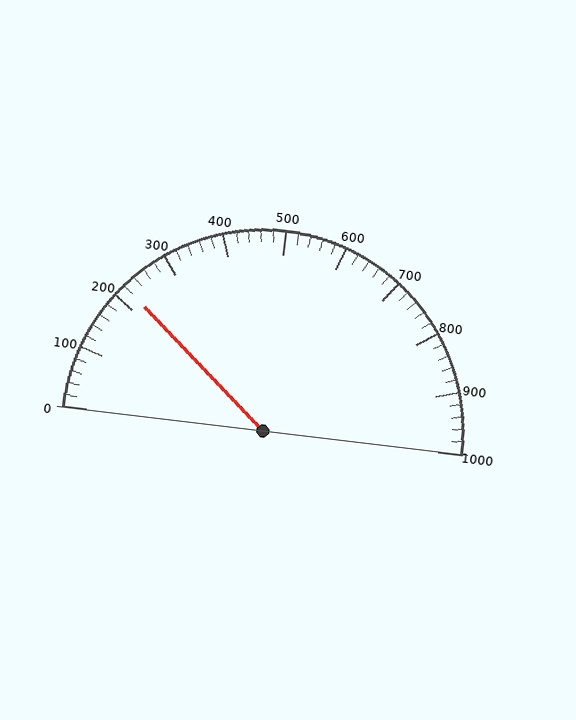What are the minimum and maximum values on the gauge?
The gauge ranges from 0 to 1000.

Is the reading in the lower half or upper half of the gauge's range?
The reading is in the lower half of the range (0 to 1000).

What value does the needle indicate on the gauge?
The needle indicates approximately 220.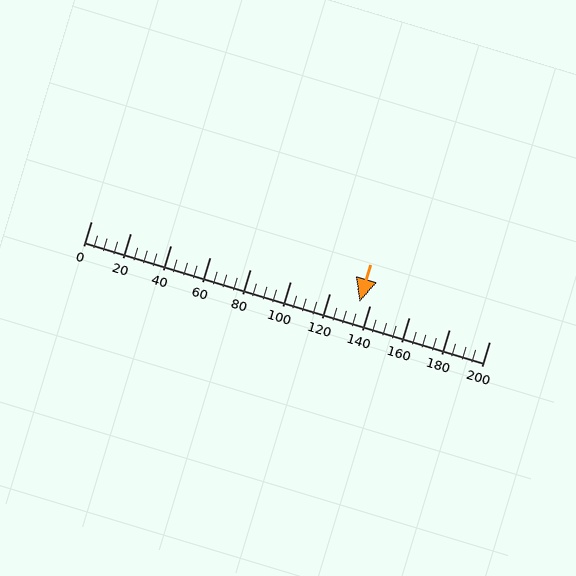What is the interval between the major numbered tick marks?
The major tick marks are spaced 20 units apart.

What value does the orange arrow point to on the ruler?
The orange arrow points to approximately 135.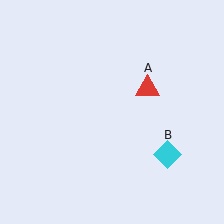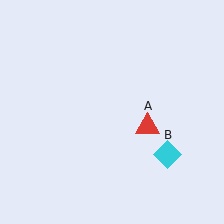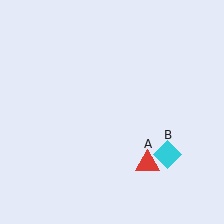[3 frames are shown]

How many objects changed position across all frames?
1 object changed position: red triangle (object A).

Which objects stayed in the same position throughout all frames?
Cyan diamond (object B) remained stationary.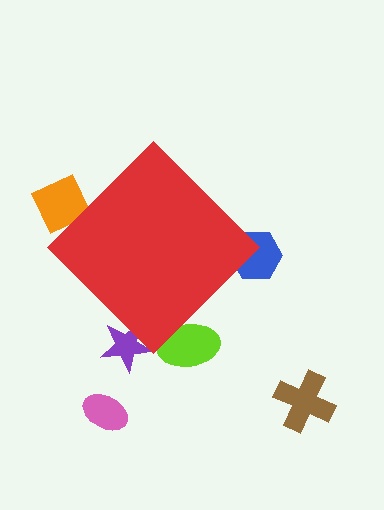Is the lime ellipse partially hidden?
Yes, the lime ellipse is partially hidden behind the red diamond.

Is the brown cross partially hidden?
No, the brown cross is fully visible.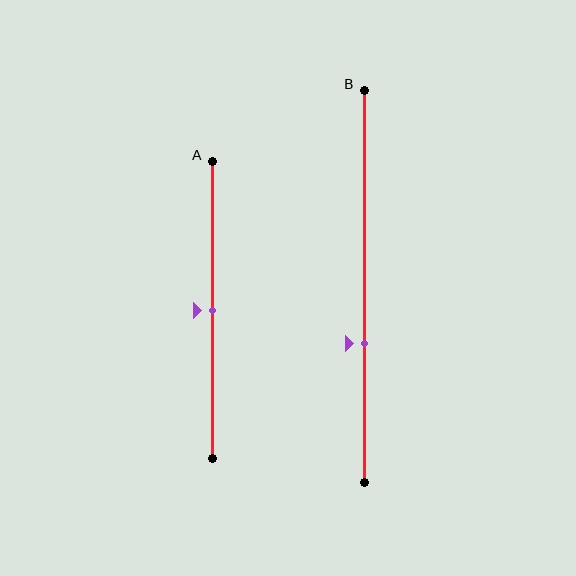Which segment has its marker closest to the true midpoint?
Segment A has its marker closest to the true midpoint.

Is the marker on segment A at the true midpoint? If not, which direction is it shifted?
Yes, the marker on segment A is at the true midpoint.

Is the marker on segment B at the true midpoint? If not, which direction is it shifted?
No, the marker on segment B is shifted downward by about 14% of the segment length.